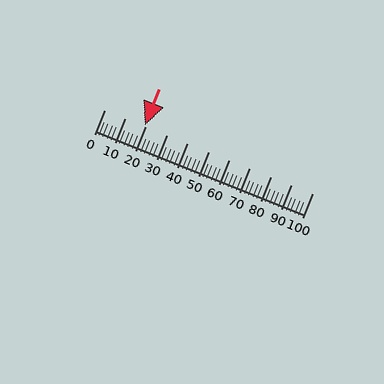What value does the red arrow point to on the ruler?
The red arrow points to approximately 20.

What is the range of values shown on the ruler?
The ruler shows values from 0 to 100.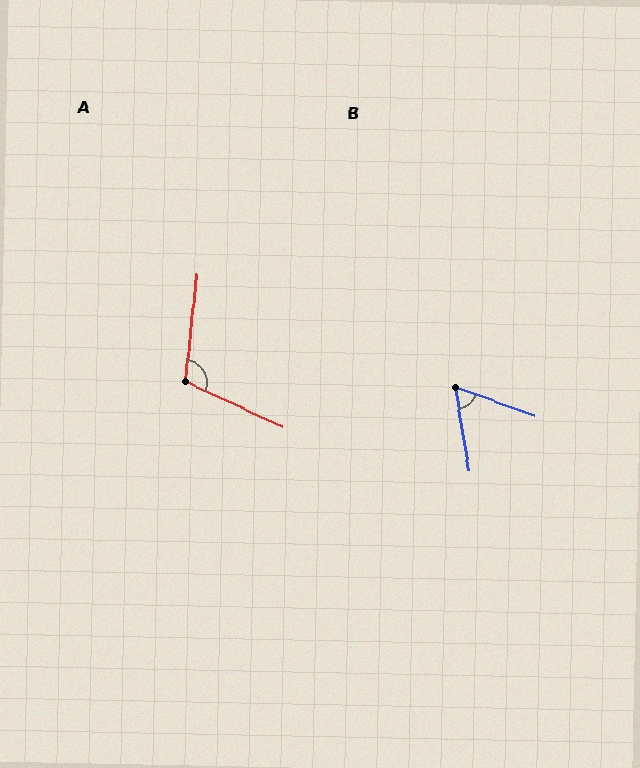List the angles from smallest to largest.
B (61°), A (109°).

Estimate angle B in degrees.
Approximately 61 degrees.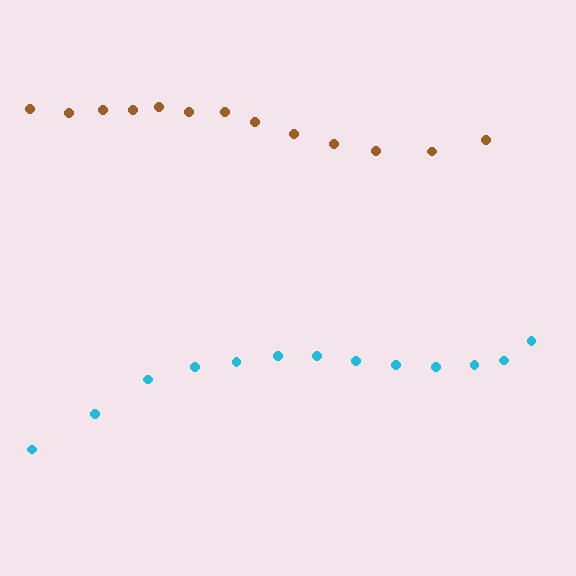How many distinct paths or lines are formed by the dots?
There are 2 distinct paths.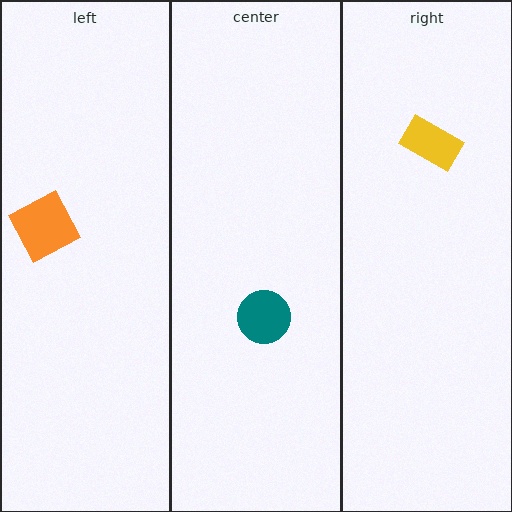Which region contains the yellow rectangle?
The right region.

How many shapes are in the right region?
1.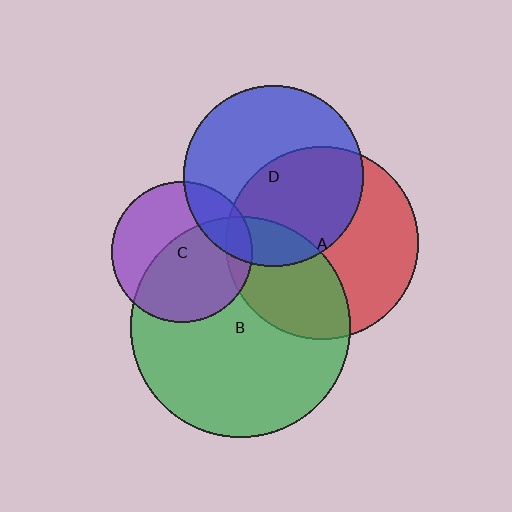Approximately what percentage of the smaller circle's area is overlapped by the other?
Approximately 20%.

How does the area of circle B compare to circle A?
Approximately 1.3 times.